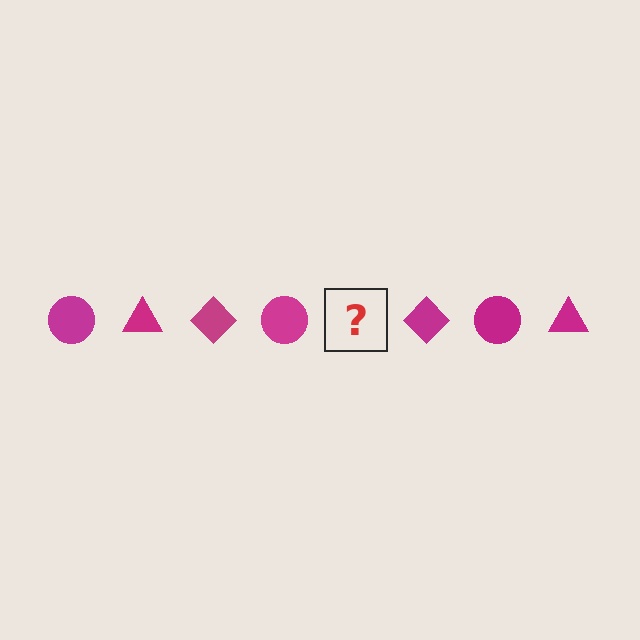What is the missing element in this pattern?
The missing element is a magenta triangle.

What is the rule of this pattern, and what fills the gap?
The rule is that the pattern cycles through circle, triangle, diamond shapes in magenta. The gap should be filled with a magenta triangle.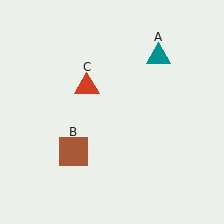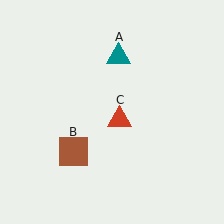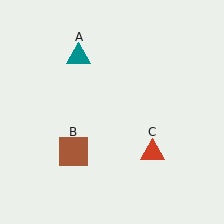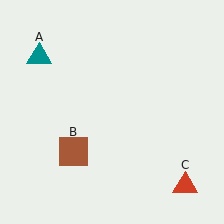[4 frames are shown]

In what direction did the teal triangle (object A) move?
The teal triangle (object A) moved left.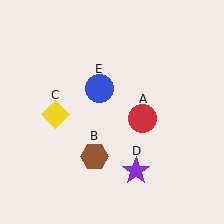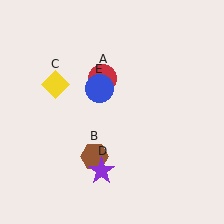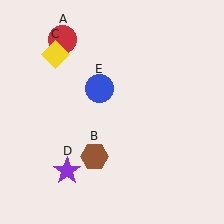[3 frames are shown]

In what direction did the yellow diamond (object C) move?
The yellow diamond (object C) moved up.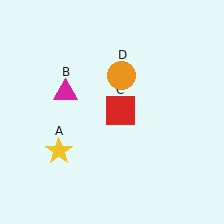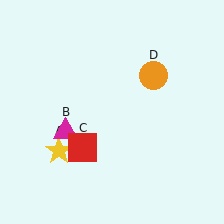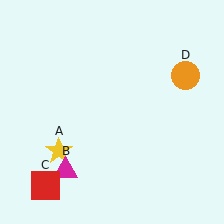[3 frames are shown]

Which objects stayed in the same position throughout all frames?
Yellow star (object A) remained stationary.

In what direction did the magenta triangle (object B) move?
The magenta triangle (object B) moved down.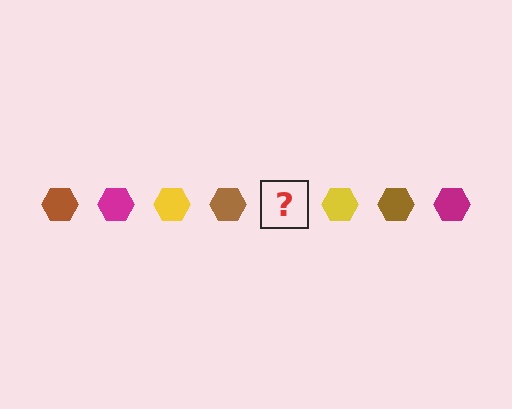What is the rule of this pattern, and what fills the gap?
The rule is that the pattern cycles through brown, magenta, yellow hexagons. The gap should be filled with a magenta hexagon.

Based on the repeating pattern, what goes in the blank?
The blank should be a magenta hexagon.